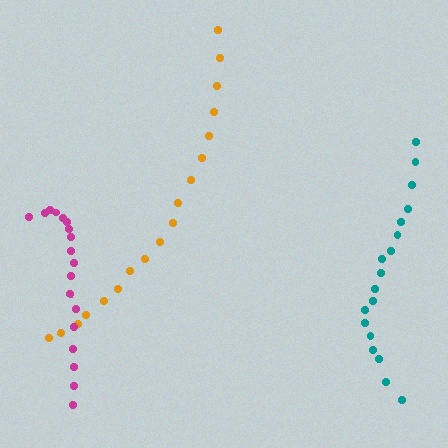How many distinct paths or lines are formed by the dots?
There are 3 distinct paths.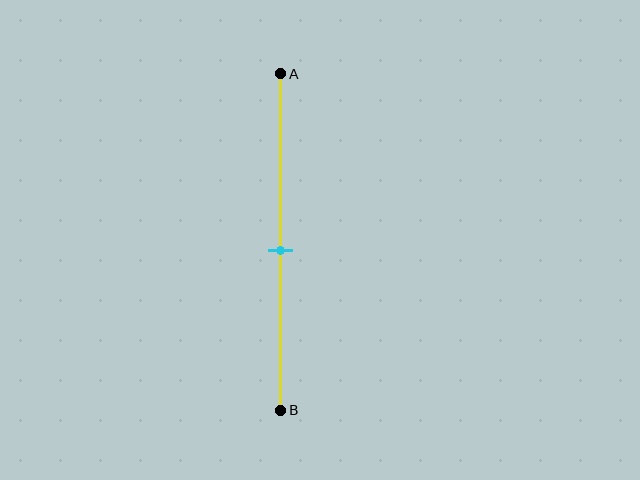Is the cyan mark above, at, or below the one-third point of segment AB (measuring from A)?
The cyan mark is below the one-third point of segment AB.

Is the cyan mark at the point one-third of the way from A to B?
No, the mark is at about 50% from A, not at the 33% one-third point.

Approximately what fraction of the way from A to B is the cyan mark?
The cyan mark is approximately 50% of the way from A to B.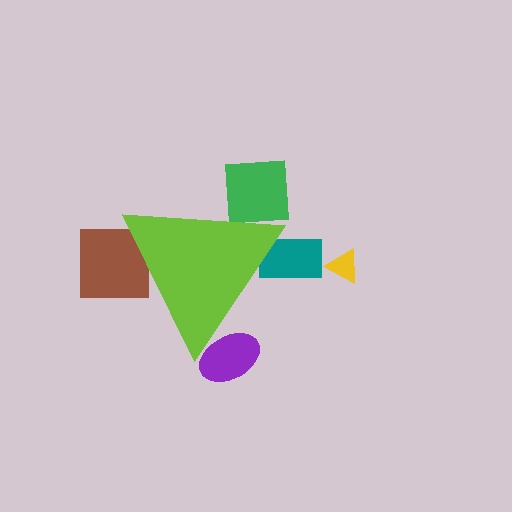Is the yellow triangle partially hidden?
No, the yellow triangle is fully visible.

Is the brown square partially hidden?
Yes, the brown square is partially hidden behind the lime triangle.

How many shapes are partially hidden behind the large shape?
4 shapes are partially hidden.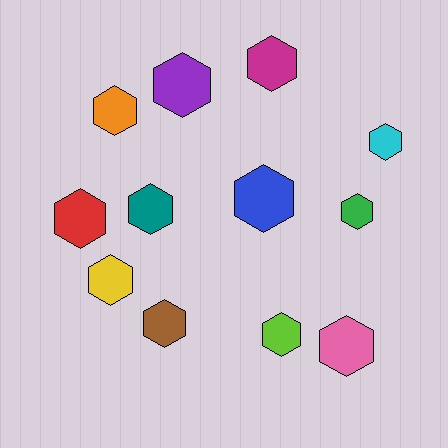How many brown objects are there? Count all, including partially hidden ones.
There is 1 brown object.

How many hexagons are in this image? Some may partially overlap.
There are 12 hexagons.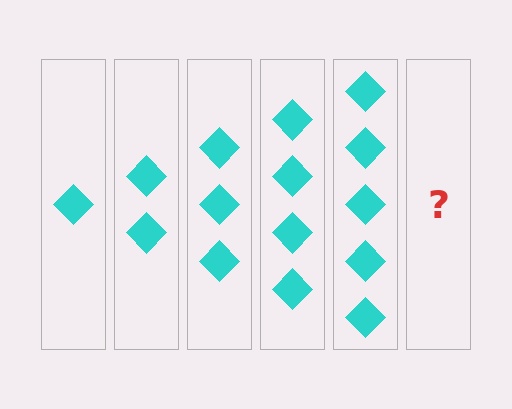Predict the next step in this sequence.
The next step is 6 diamonds.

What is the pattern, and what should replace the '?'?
The pattern is that each step adds one more diamond. The '?' should be 6 diamonds.